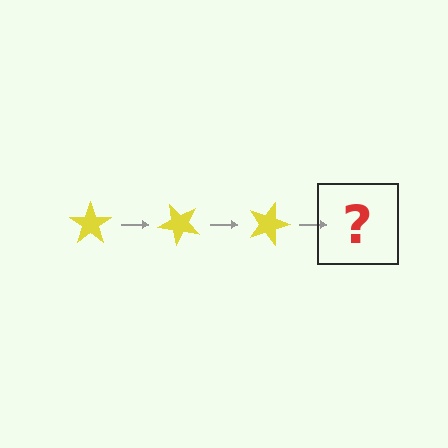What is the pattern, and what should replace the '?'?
The pattern is that the star rotates 45 degrees each step. The '?' should be a yellow star rotated 135 degrees.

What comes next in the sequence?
The next element should be a yellow star rotated 135 degrees.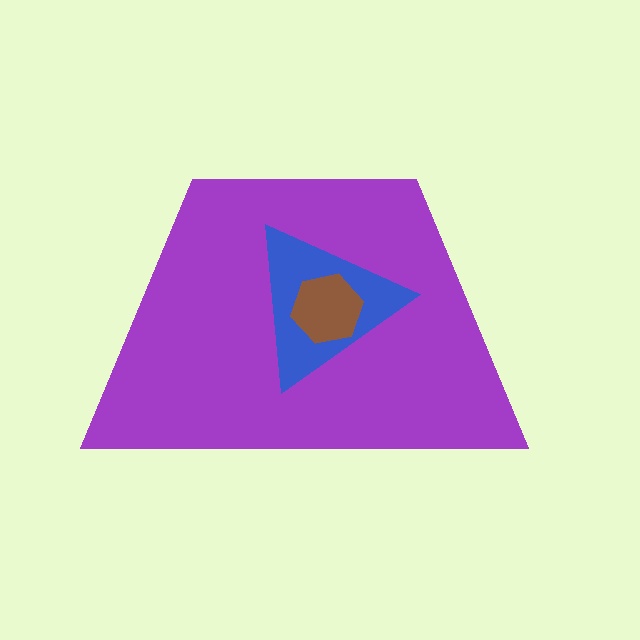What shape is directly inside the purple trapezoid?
The blue triangle.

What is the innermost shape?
The brown hexagon.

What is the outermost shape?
The purple trapezoid.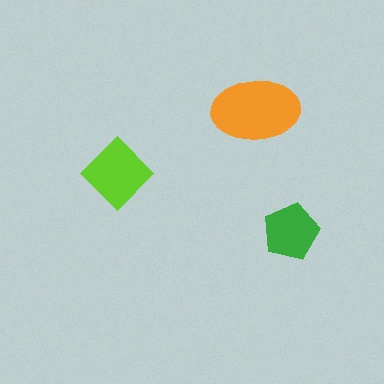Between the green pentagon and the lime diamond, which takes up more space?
The lime diamond.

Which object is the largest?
The orange ellipse.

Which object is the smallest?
The green pentagon.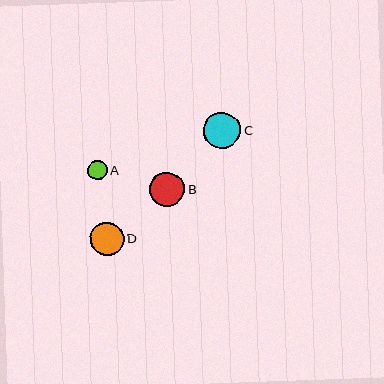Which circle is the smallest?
Circle A is the smallest with a size of approximately 20 pixels.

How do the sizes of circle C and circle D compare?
Circle C and circle D are approximately the same size.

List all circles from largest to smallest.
From largest to smallest: C, B, D, A.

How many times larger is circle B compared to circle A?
Circle B is approximately 1.8 times the size of circle A.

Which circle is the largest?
Circle C is the largest with a size of approximately 37 pixels.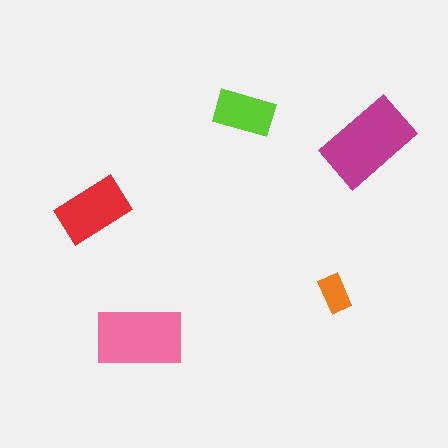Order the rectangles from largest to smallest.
the magenta one, the pink one, the red one, the lime one, the orange one.